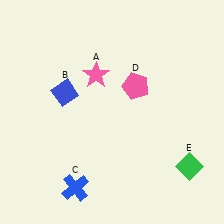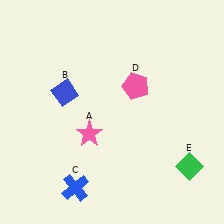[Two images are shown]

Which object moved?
The pink star (A) moved down.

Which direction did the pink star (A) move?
The pink star (A) moved down.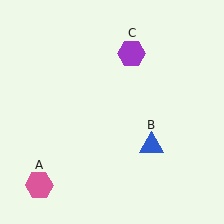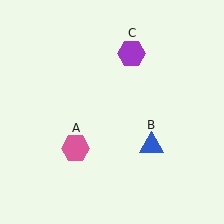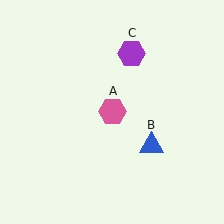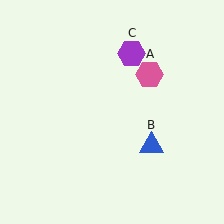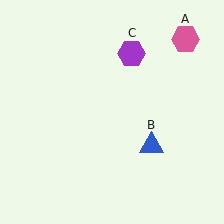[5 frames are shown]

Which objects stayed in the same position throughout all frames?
Blue triangle (object B) and purple hexagon (object C) remained stationary.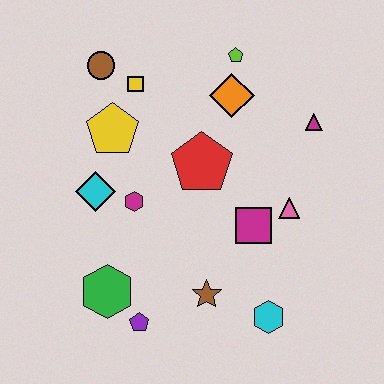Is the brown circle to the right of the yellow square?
No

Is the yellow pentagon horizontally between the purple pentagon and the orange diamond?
No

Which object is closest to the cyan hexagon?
The brown star is closest to the cyan hexagon.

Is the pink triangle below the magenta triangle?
Yes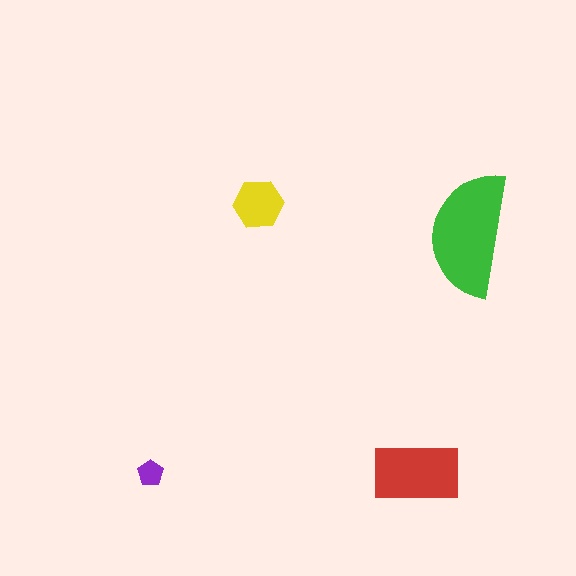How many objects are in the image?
There are 4 objects in the image.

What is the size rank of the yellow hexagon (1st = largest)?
3rd.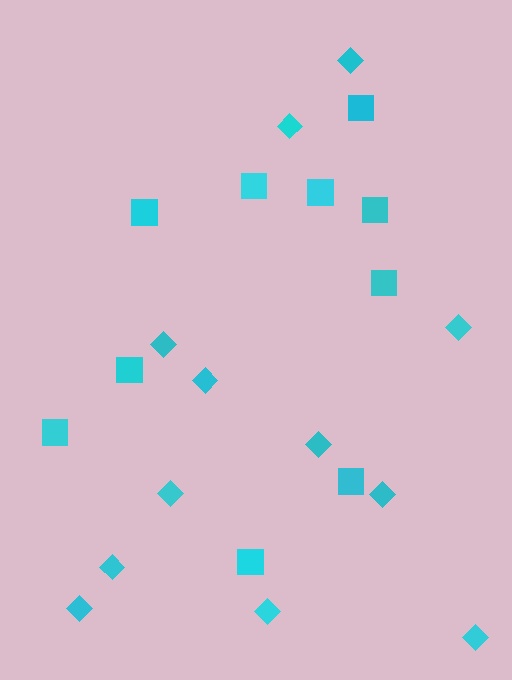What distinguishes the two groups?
There are 2 groups: one group of diamonds (12) and one group of squares (10).